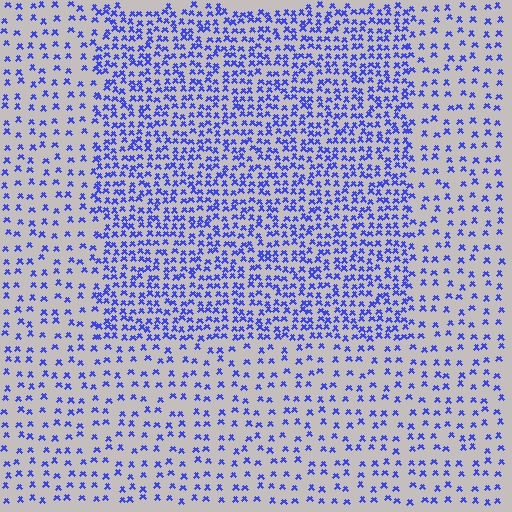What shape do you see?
I see a rectangle.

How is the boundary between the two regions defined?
The boundary is defined by a change in element density (approximately 2.2x ratio). All elements are the same color, size, and shape.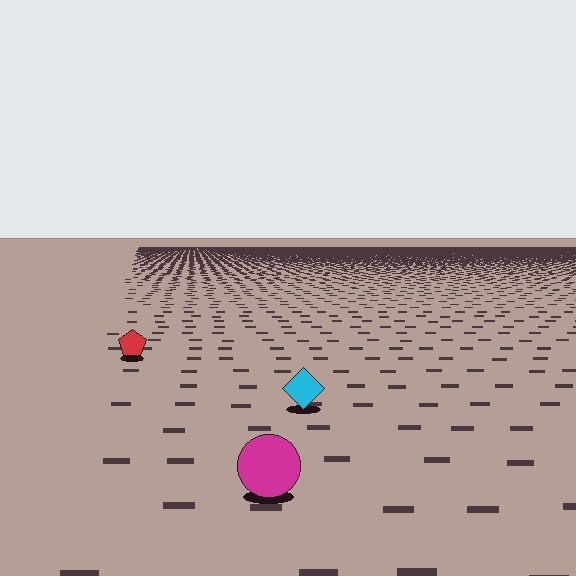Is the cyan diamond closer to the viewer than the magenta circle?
No. The magenta circle is closer — you can tell from the texture gradient: the ground texture is coarser near it.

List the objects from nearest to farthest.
From nearest to farthest: the magenta circle, the cyan diamond, the red pentagon.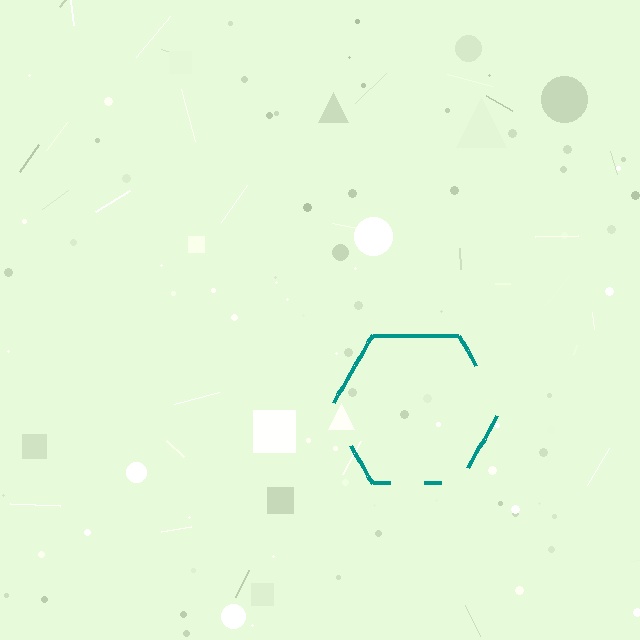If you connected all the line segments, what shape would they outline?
They would outline a hexagon.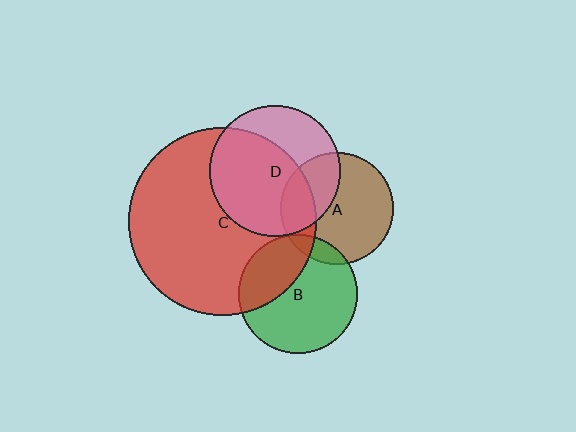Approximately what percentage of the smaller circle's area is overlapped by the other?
Approximately 25%.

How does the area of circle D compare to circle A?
Approximately 1.4 times.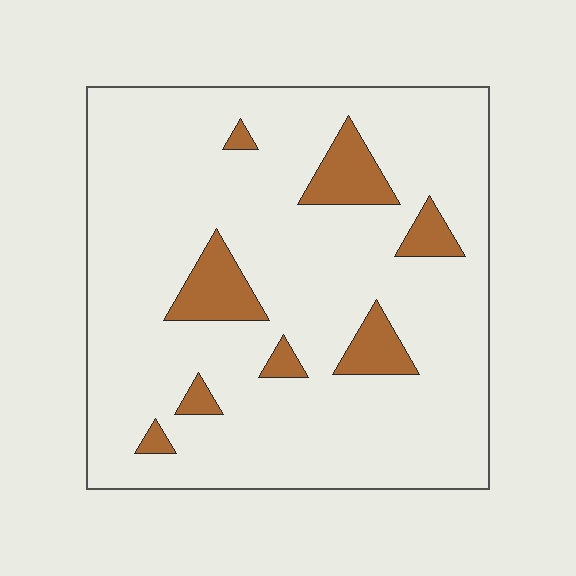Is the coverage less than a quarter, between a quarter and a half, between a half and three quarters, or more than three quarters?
Less than a quarter.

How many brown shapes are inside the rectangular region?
8.